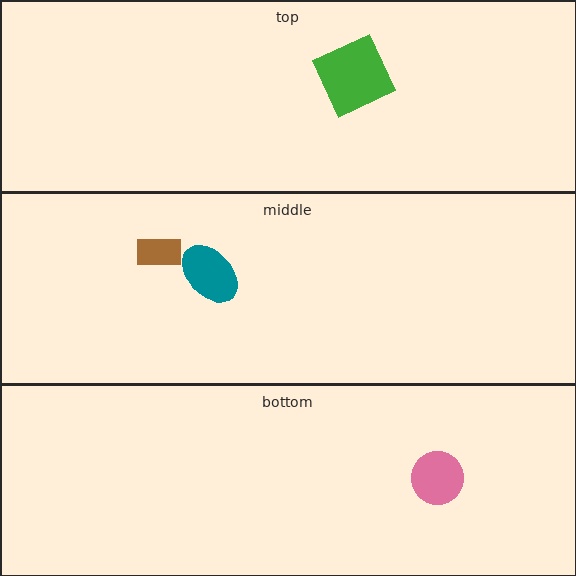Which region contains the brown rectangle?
The middle region.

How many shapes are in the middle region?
2.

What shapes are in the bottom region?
The pink circle.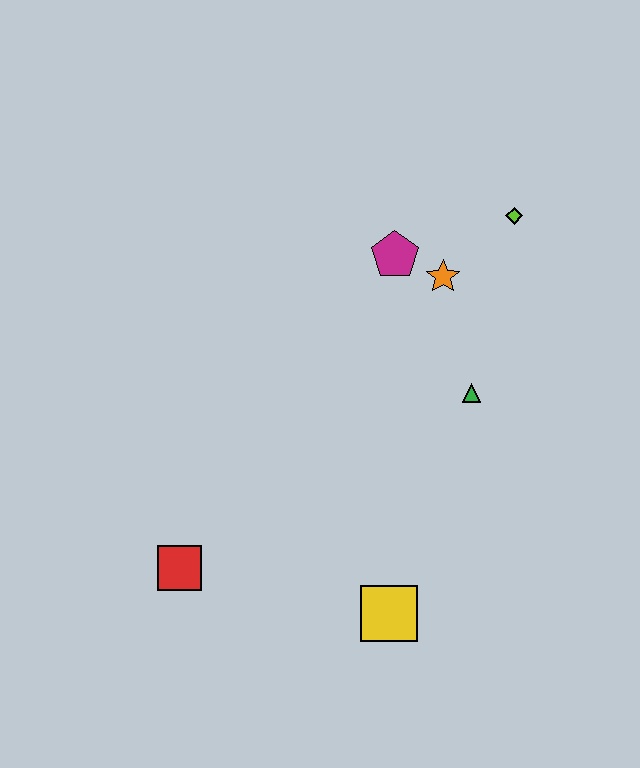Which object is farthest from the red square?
The lime diamond is farthest from the red square.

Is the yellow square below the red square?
Yes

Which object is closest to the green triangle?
The orange star is closest to the green triangle.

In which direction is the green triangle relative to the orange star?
The green triangle is below the orange star.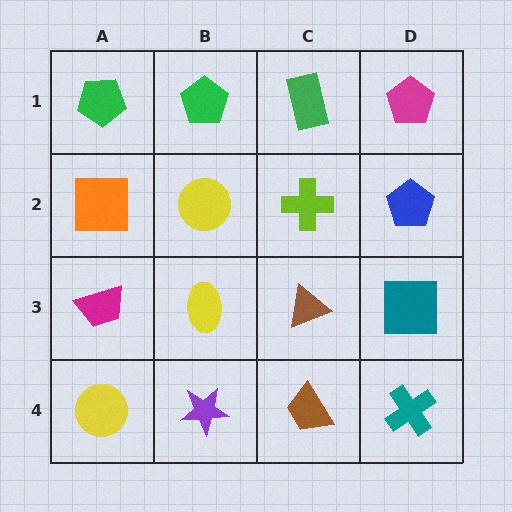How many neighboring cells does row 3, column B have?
4.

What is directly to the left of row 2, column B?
An orange square.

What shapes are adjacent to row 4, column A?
A magenta trapezoid (row 3, column A), a purple star (row 4, column B).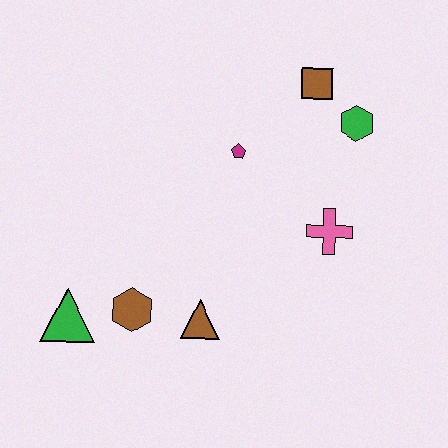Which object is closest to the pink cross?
The green hexagon is closest to the pink cross.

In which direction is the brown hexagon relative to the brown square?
The brown hexagon is below the brown square.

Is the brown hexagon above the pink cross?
No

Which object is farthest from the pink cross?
The green triangle is farthest from the pink cross.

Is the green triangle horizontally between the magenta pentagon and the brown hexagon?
No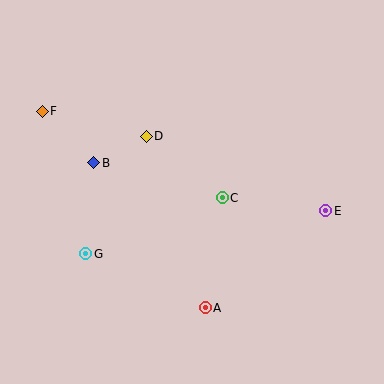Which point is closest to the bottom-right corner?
Point E is closest to the bottom-right corner.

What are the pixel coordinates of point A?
Point A is at (205, 308).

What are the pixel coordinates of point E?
Point E is at (326, 211).